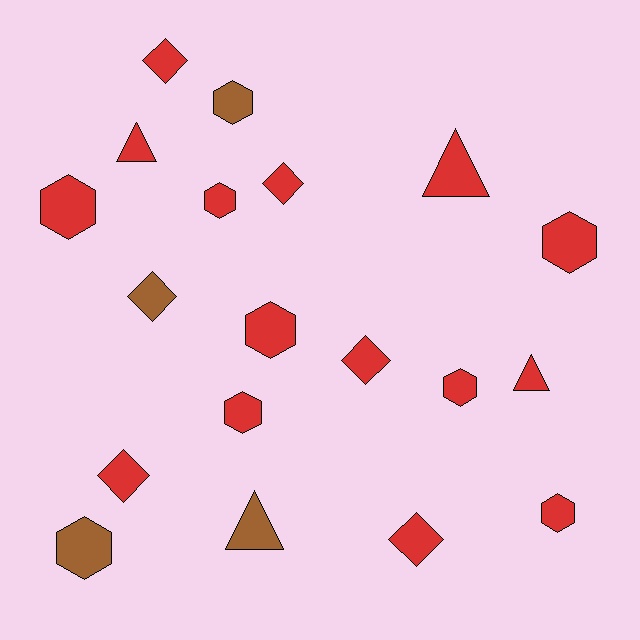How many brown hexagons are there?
There are 2 brown hexagons.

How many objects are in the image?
There are 19 objects.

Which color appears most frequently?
Red, with 15 objects.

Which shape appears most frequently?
Hexagon, with 9 objects.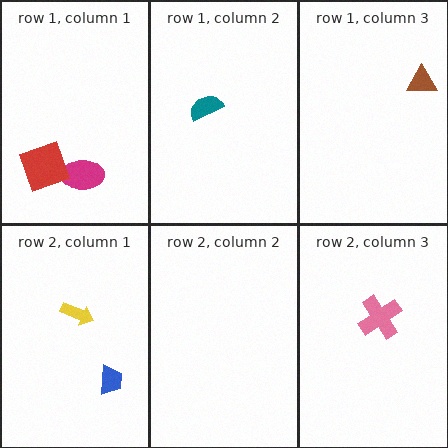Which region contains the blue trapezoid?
The row 2, column 1 region.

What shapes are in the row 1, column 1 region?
The magenta ellipse, the red square.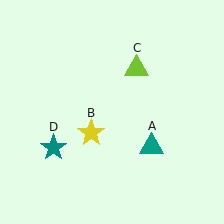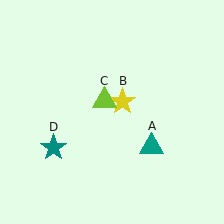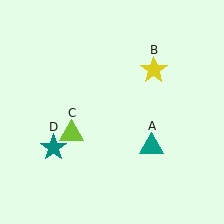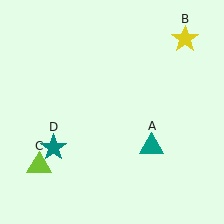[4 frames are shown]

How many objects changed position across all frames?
2 objects changed position: yellow star (object B), lime triangle (object C).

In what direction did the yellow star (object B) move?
The yellow star (object B) moved up and to the right.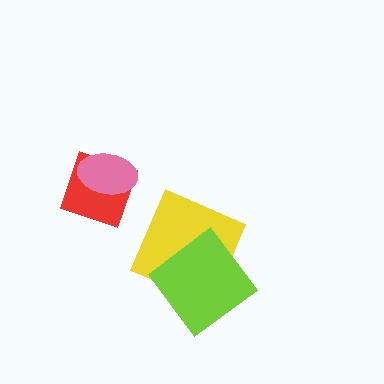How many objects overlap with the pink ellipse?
1 object overlaps with the pink ellipse.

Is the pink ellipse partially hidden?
No, no other shape covers it.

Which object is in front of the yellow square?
The lime diamond is in front of the yellow square.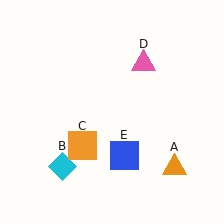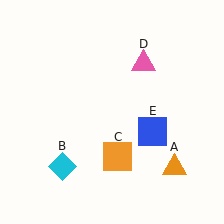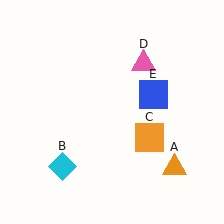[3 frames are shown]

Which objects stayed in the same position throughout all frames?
Orange triangle (object A) and cyan diamond (object B) and pink triangle (object D) remained stationary.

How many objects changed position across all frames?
2 objects changed position: orange square (object C), blue square (object E).